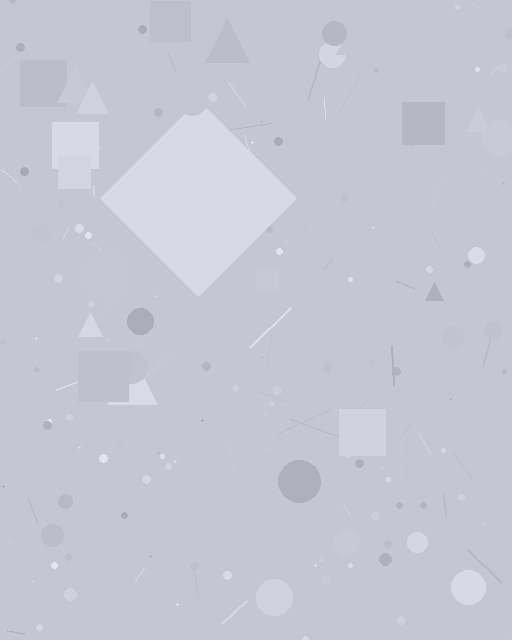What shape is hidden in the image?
A diamond is hidden in the image.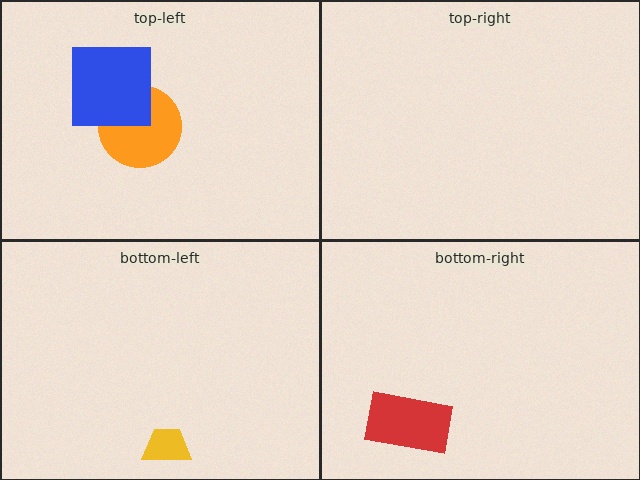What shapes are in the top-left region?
The orange circle, the blue square.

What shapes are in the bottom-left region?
The yellow trapezoid.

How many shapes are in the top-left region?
2.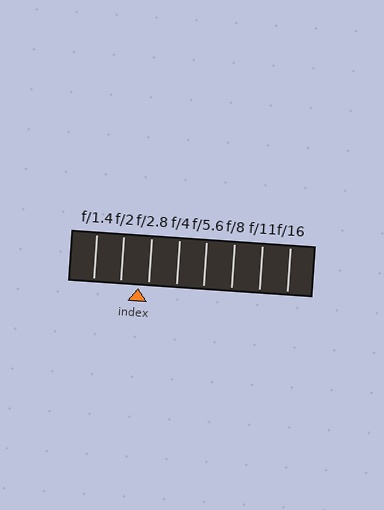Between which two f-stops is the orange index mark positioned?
The index mark is between f/2 and f/2.8.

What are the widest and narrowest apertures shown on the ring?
The widest aperture shown is f/1.4 and the narrowest is f/16.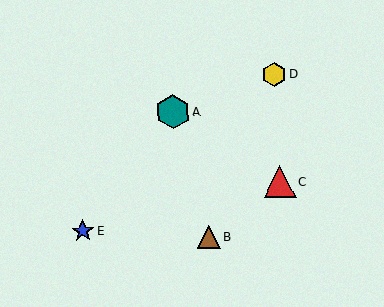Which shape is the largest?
The teal hexagon (labeled A) is the largest.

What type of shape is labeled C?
Shape C is a red triangle.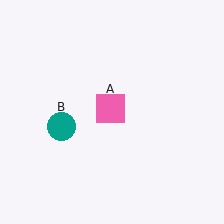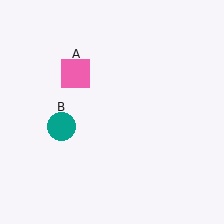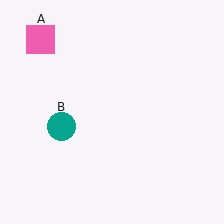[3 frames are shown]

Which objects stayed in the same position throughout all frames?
Teal circle (object B) remained stationary.